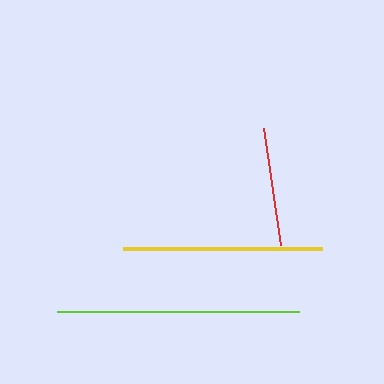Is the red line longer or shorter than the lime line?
The lime line is longer than the red line.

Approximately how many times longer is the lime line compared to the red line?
The lime line is approximately 2.0 times the length of the red line.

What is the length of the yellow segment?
The yellow segment is approximately 200 pixels long.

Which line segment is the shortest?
The red line is the shortest at approximately 118 pixels.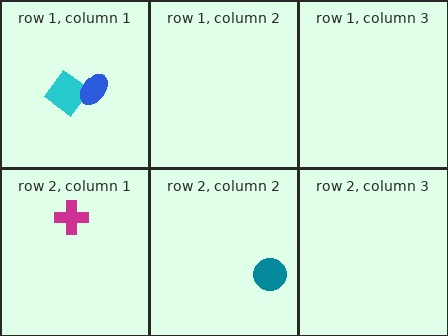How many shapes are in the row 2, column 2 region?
1.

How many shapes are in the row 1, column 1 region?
2.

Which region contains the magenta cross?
The row 2, column 1 region.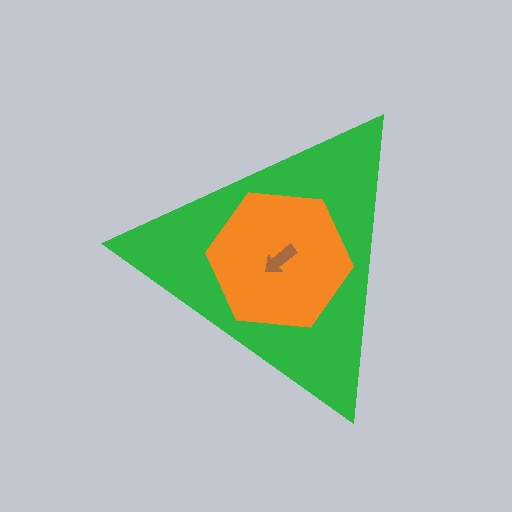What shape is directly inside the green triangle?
The orange hexagon.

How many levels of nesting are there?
3.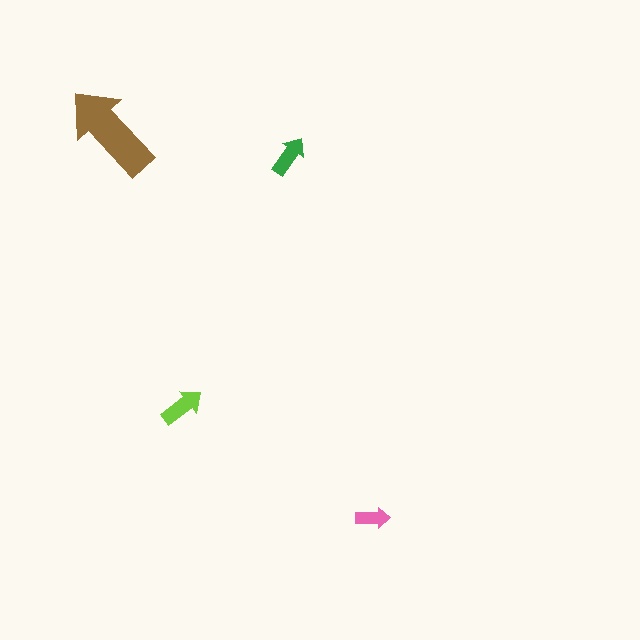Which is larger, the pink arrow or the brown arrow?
The brown one.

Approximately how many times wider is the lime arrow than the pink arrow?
About 1.5 times wider.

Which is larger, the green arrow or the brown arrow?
The brown one.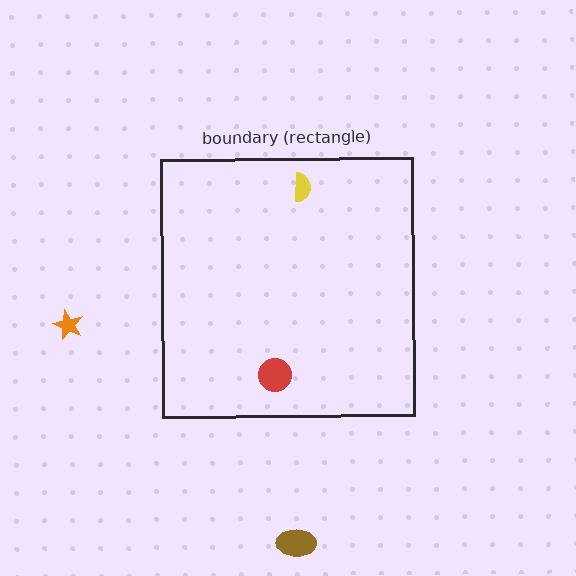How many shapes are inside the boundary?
2 inside, 2 outside.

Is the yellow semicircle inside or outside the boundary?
Inside.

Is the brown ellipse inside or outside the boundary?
Outside.